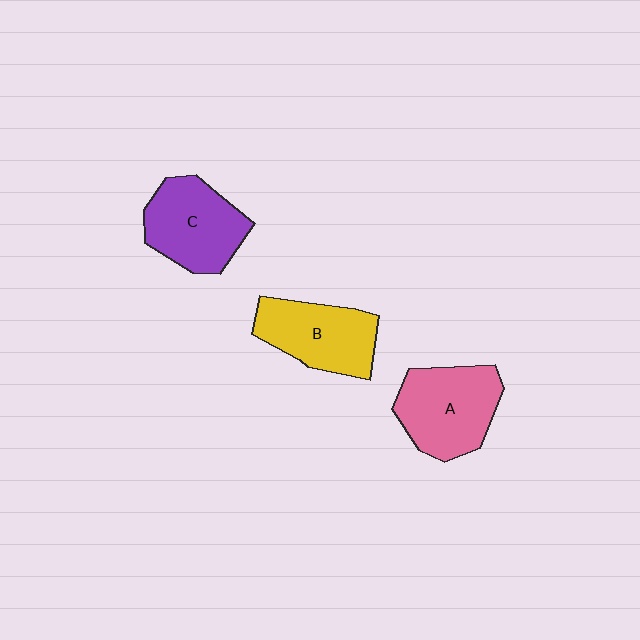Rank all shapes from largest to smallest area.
From largest to smallest: A (pink), C (purple), B (yellow).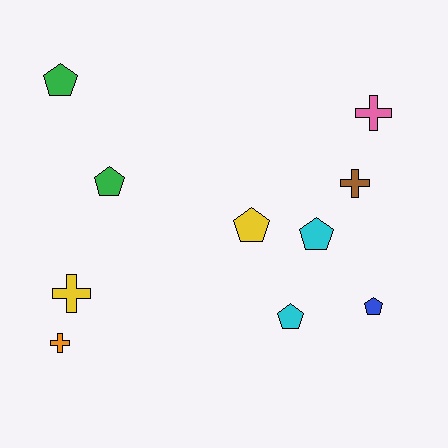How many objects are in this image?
There are 10 objects.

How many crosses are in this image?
There are 4 crosses.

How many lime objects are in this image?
There are no lime objects.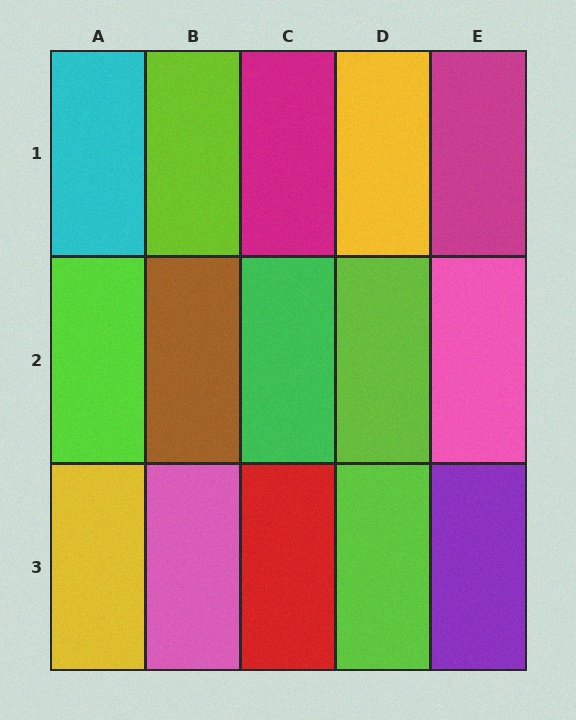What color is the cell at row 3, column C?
Red.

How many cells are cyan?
1 cell is cyan.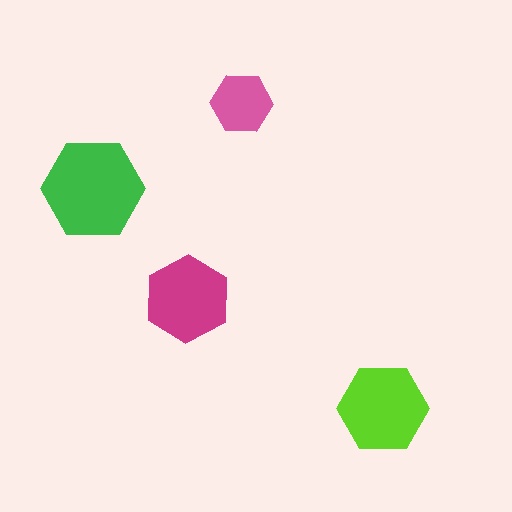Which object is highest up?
The pink hexagon is topmost.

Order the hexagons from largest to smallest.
the green one, the lime one, the magenta one, the pink one.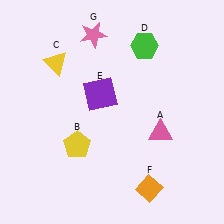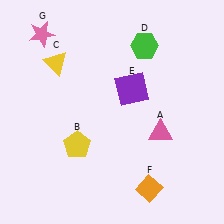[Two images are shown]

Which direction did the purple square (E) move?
The purple square (E) moved right.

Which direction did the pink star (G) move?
The pink star (G) moved left.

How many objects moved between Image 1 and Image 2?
2 objects moved between the two images.